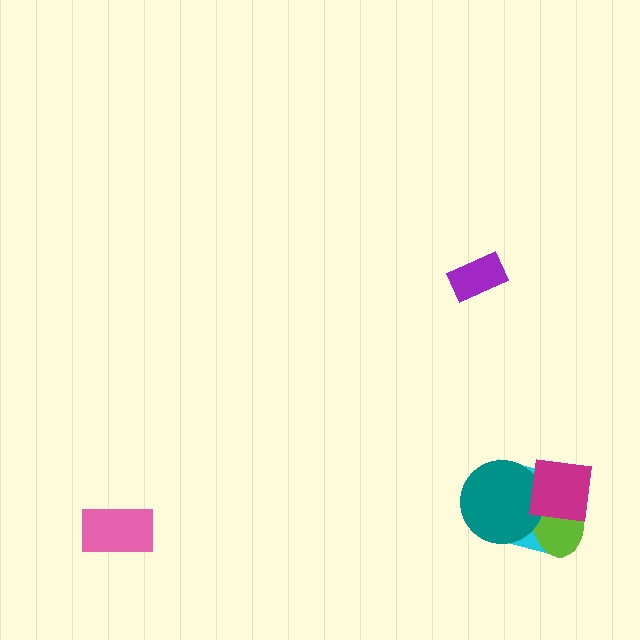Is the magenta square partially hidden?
No, no other shape covers it.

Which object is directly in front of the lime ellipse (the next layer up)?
The teal circle is directly in front of the lime ellipse.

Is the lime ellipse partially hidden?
Yes, it is partially covered by another shape.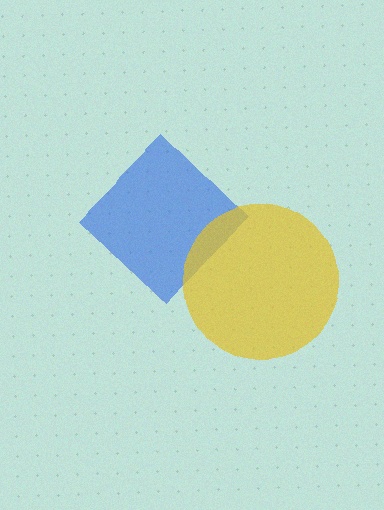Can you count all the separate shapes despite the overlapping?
Yes, there are 2 separate shapes.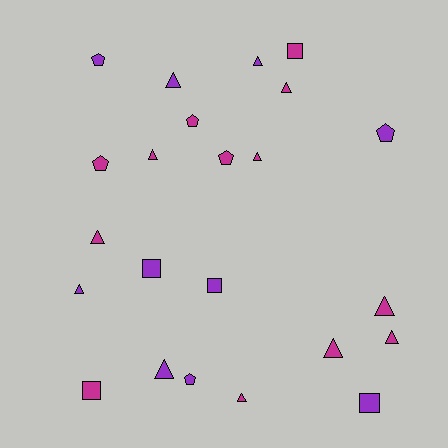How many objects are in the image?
There are 23 objects.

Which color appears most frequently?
Magenta, with 13 objects.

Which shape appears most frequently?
Triangle, with 12 objects.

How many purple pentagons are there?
There are 3 purple pentagons.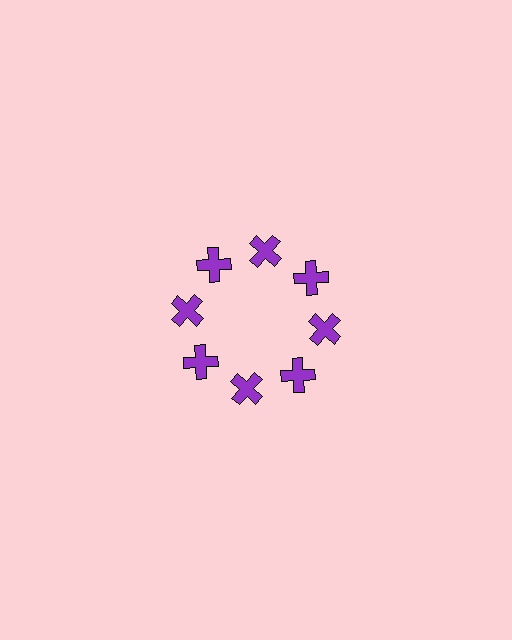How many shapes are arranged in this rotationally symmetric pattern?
There are 8 shapes, arranged in 8 groups of 1.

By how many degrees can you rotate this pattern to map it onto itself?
The pattern maps onto itself every 45 degrees of rotation.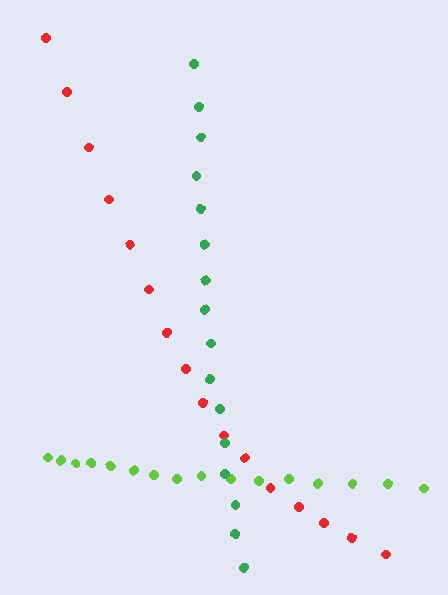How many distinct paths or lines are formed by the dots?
There are 3 distinct paths.